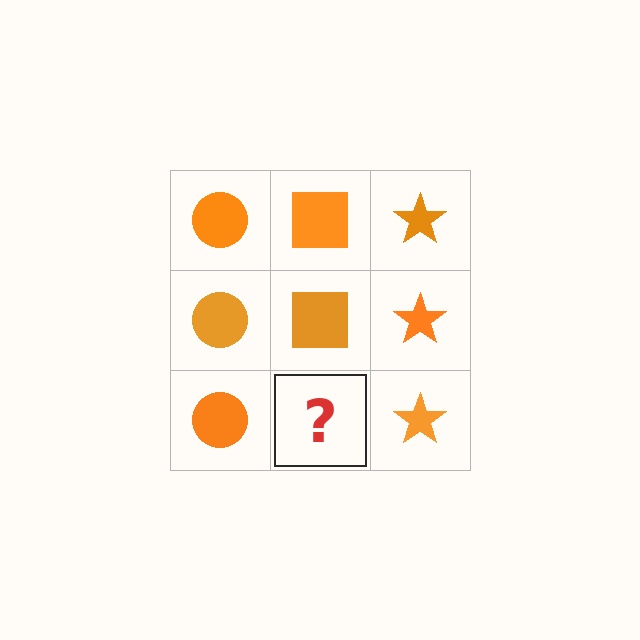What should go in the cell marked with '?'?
The missing cell should contain an orange square.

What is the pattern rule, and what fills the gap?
The rule is that each column has a consistent shape. The gap should be filled with an orange square.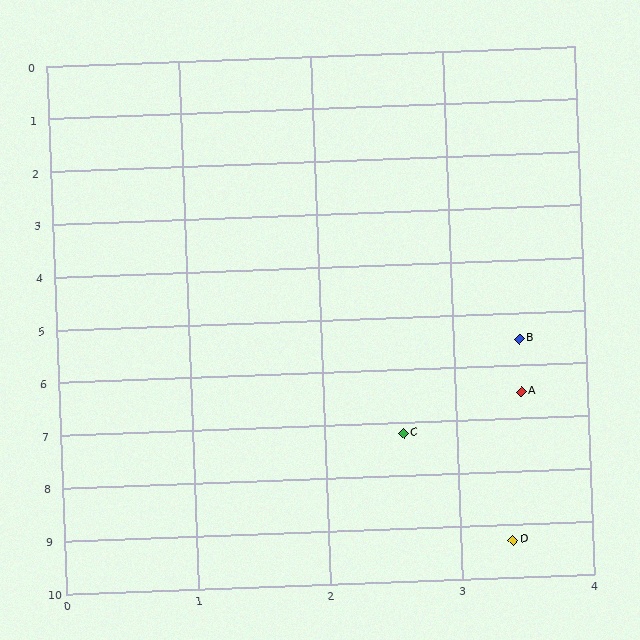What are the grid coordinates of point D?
Point D is at approximately (3.4, 9.3).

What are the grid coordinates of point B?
Point B is at approximately (3.5, 5.5).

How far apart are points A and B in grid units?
Points A and B are about 1.0 grid units apart.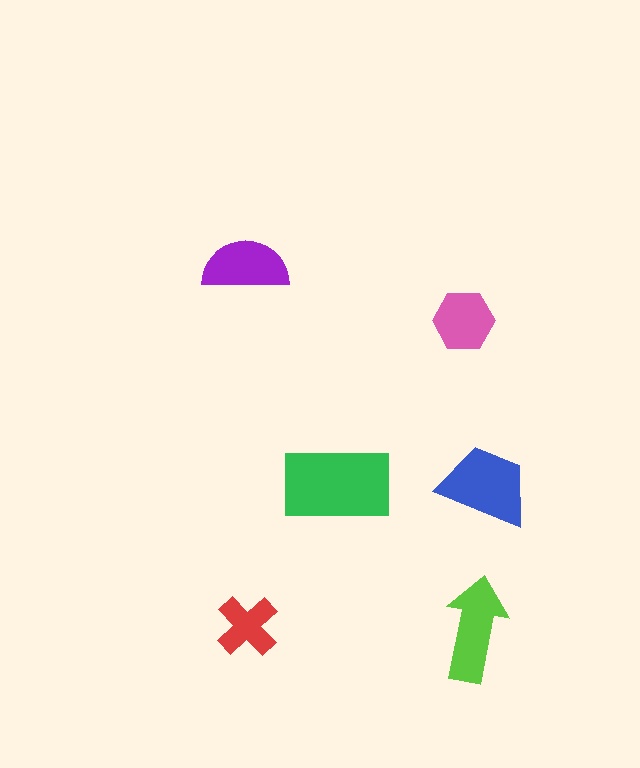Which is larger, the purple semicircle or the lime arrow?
The lime arrow.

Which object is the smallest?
The red cross.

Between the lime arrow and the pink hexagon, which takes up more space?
The lime arrow.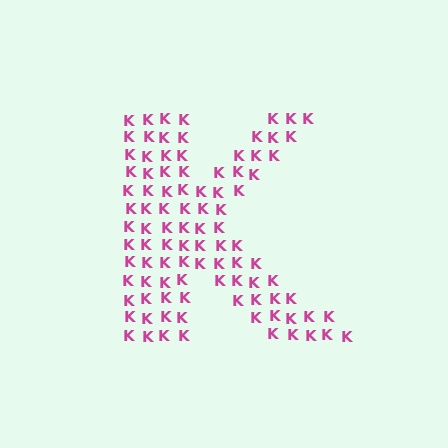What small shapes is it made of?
It is made of small letter K's.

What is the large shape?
The large shape is the letter K.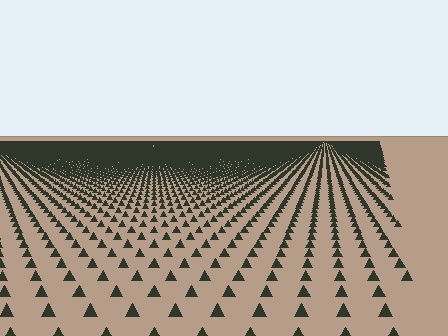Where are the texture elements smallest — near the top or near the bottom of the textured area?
Near the top.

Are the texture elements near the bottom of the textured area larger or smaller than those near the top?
Larger. Near the bottom, elements are closer to the viewer and appear at a bigger on-screen size.